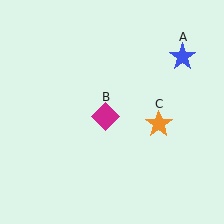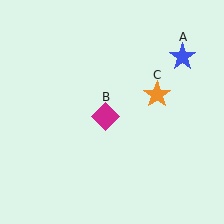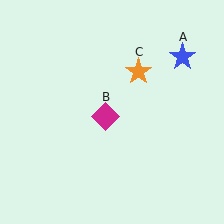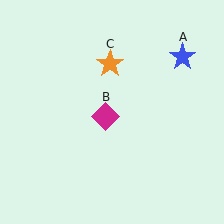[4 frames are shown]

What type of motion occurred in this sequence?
The orange star (object C) rotated counterclockwise around the center of the scene.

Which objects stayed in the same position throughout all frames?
Blue star (object A) and magenta diamond (object B) remained stationary.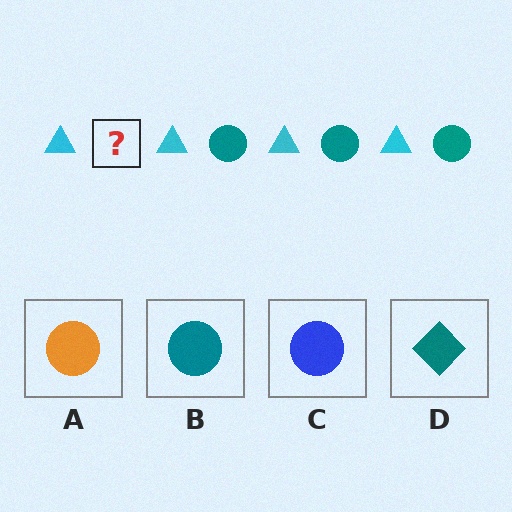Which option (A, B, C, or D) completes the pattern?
B.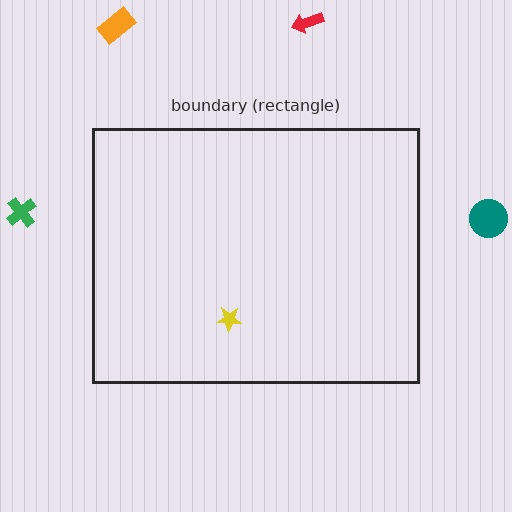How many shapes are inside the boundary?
1 inside, 4 outside.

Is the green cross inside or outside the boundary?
Outside.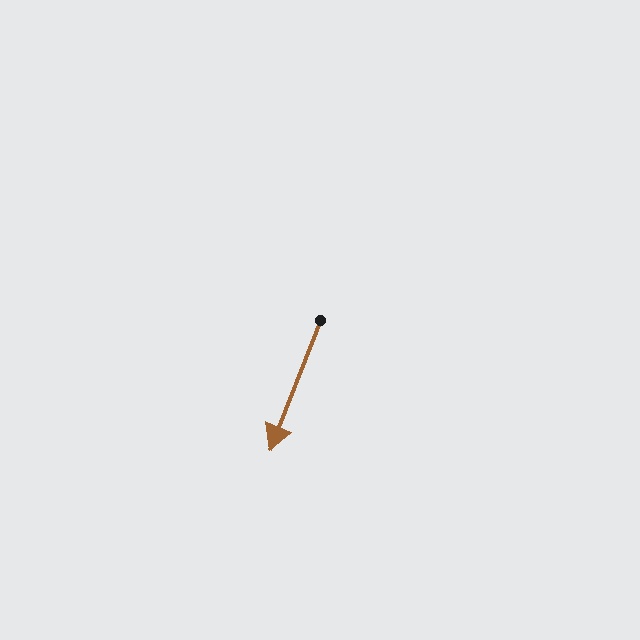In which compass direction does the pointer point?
South.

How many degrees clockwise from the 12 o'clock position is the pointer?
Approximately 201 degrees.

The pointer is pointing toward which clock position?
Roughly 7 o'clock.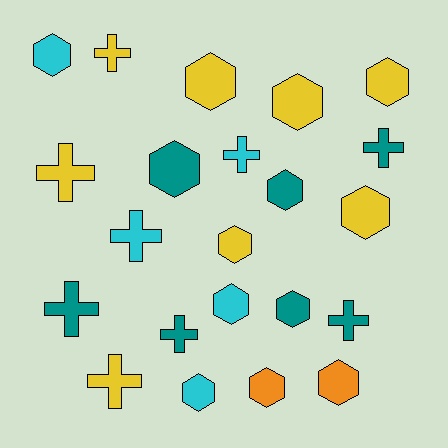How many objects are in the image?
There are 22 objects.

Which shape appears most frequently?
Hexagon, with 13 objects.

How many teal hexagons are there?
There are 3 teal hexagons.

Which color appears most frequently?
Yellow, with 8 objects.